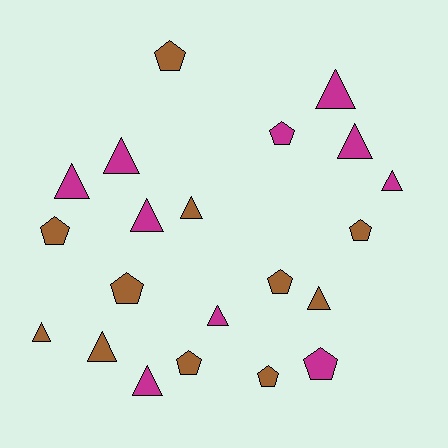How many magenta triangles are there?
There are 8 magenta triangles.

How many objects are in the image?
There are 21 objects.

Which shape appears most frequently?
Triangle, with 12 objects.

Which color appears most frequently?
Brown, with 11 objects.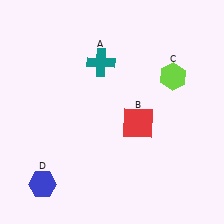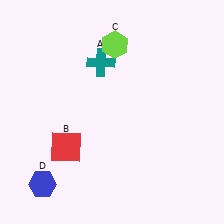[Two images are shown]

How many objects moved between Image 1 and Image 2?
2 objects moved between the two images.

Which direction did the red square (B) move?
The red square (B) moved left.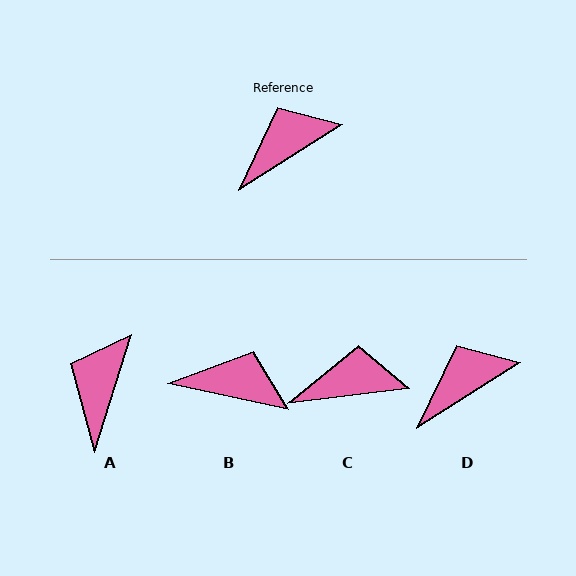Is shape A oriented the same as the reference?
No, it is off by about 41 degrees.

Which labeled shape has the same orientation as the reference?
D.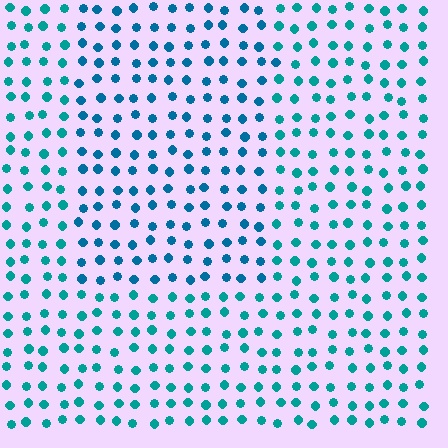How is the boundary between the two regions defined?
The boundary is defined purely by a slight shift in hue (about 22 degrees). Spacing, size, and orientation are identical on both sides.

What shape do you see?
I see a rectangle.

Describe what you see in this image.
The image is filled with small teal elements in a uniform arrangement. A rectangle-shaped region is visible where the elements are tinted to a slightly different hue, forming a subtle color boundary.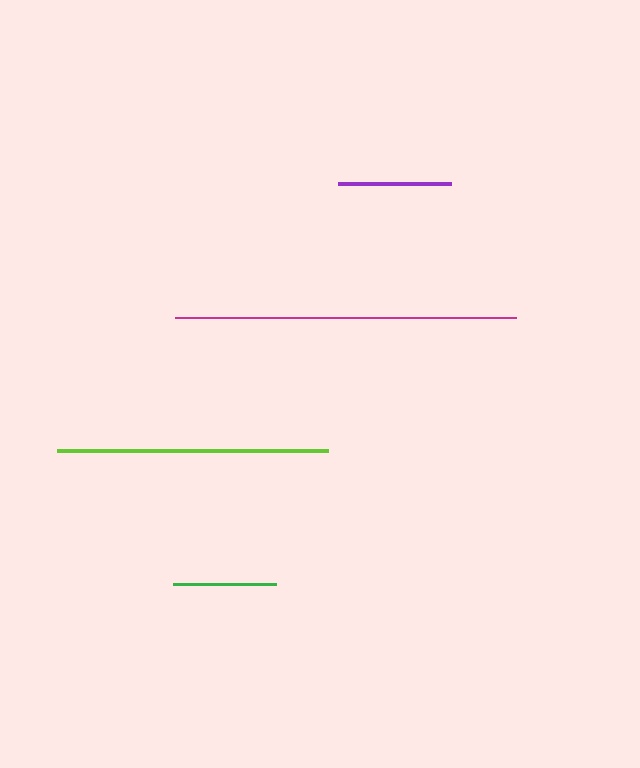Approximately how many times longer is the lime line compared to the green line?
The lime line is approximately 2.7 times the length of the green line.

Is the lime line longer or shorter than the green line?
The lime line is longer than the green line.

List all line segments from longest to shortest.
From longest to shortest: magenta, lime, purple, green.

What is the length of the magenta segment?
The magenta segment is approximately 342 pixels long.